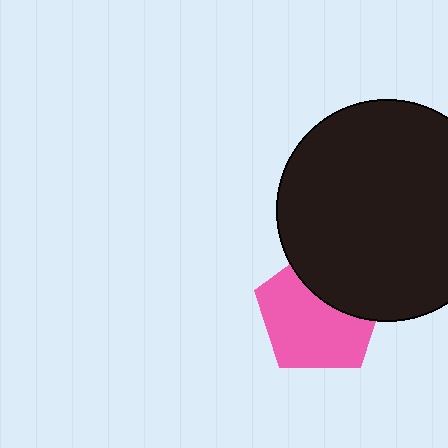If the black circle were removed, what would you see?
You would see the complete pink pentagon.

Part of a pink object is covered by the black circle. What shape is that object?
It is a pentagon.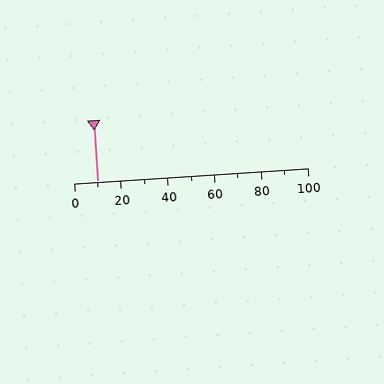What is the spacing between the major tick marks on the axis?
The major ticks are spaced 20 apart.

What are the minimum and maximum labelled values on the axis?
The axis runs from 0 to 100.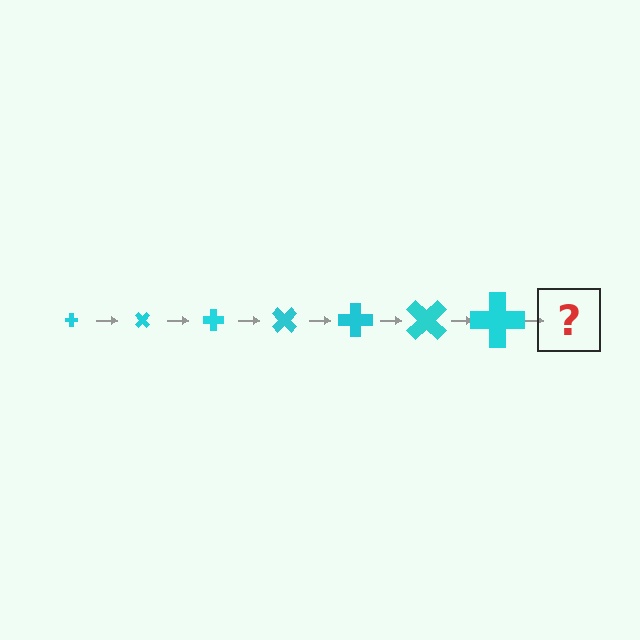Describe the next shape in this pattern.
It should be a cross, larger than the previous one and rotated 315 degrees from the start.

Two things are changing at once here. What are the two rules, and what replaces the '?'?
The two rules are that the cross grows larger each step and it rotates 45 degrees each step. The '?' should be a cross, larger than the previous one and rotated 315 degrees from the start.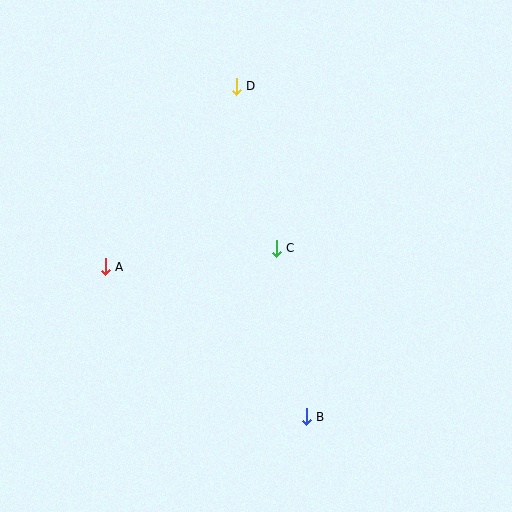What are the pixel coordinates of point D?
Point D is at (236, 86).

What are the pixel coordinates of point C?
Point C is at (276, 249).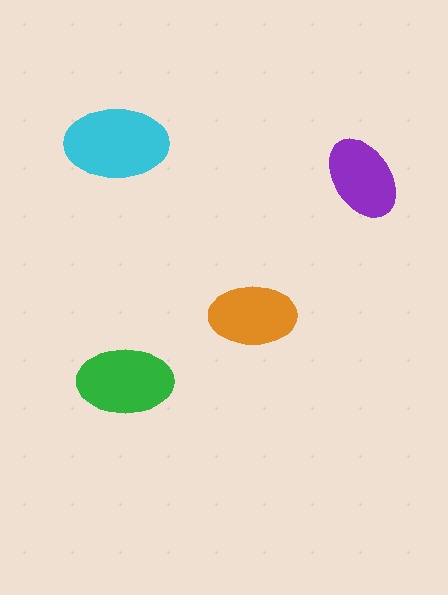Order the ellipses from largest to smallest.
the cyan one, the green one, the orange one, the purple one.